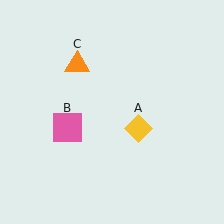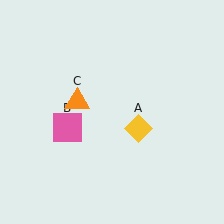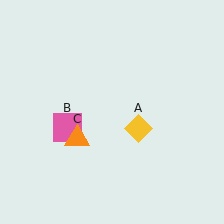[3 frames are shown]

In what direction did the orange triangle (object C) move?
The orange triangle (object C) moved down.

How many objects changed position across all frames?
1 object changed position: orange triangle (object C).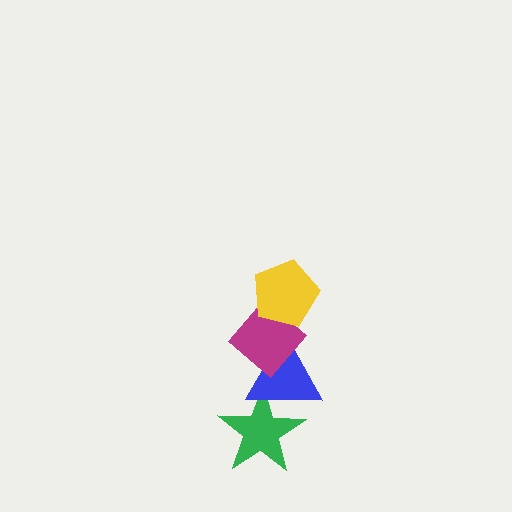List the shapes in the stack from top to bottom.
From top to bottom: the yellow pentagon, the magenta diamond, the blue triangle, the green star.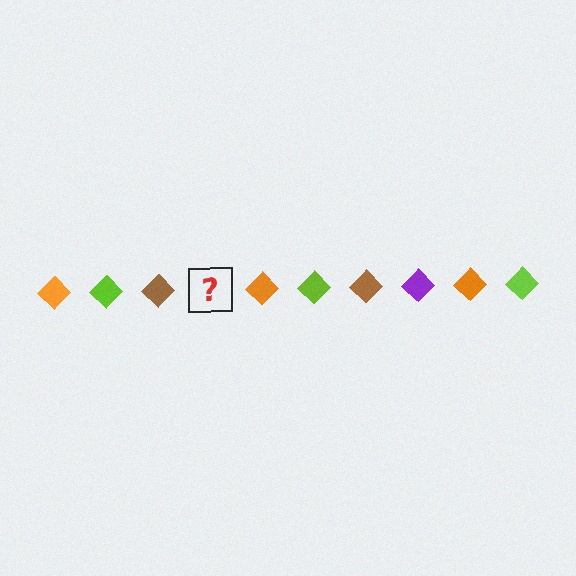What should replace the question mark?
The question mark should be replaced with a purple diamond.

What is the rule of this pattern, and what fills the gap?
The rule is that the pattern cycles through orange, lime, brown, purple diamonds. The gap should be filled with a purple diamond.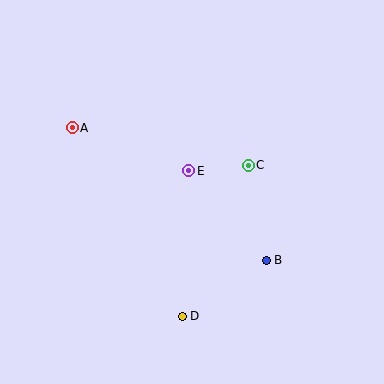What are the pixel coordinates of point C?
Point C is at (248, 165).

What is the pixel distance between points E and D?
The distance between E and D is 146 pixels.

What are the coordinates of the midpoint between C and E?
The midpoint between C and E is at (219, 168).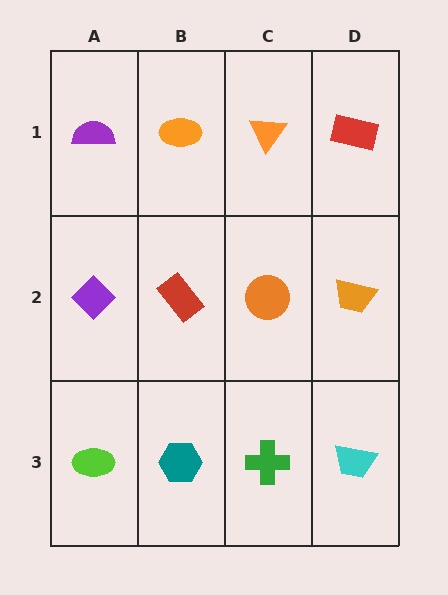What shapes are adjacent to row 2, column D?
A red rectangle (row 1, column D), a cyan trapezoid (row 3, column D), an orange circle (row 2, column C).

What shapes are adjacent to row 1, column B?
A red rectangle (row 2, column B), a purple semicircle (row 1, column A), an orange triangle (row 1, column C).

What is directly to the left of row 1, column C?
An orange ellipse.